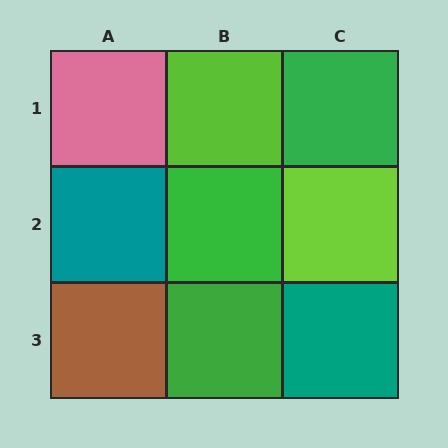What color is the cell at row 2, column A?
Teal.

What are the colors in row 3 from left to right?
Brown, green, teal.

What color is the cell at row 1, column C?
Green.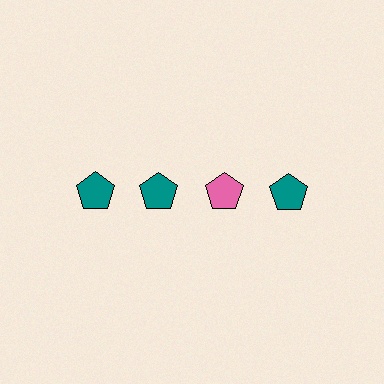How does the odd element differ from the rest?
It has a different color: pink instead of teal.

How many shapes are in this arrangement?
There are 4 shapes arranged in a grid pattern.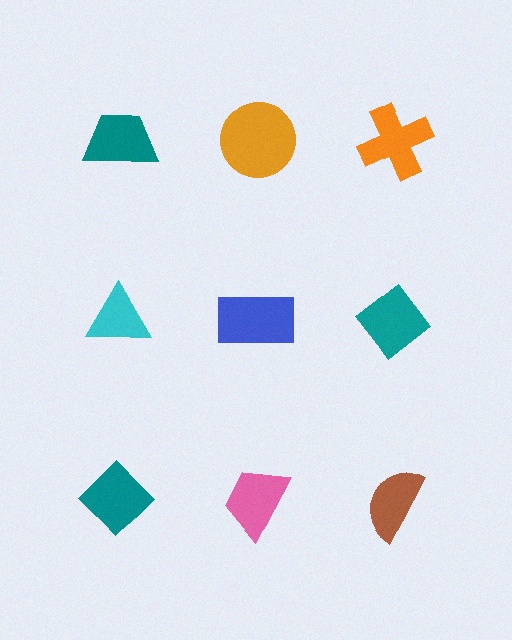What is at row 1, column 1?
A teal trapezoid.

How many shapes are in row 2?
3 shapes.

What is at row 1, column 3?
An orange cross.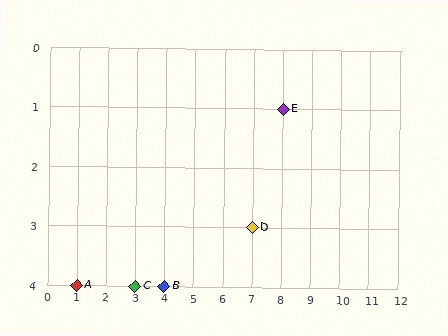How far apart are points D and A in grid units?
Points D and A are 6 columns and 1 row apart (about 6.1 grid units diagonally).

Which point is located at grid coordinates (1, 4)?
Point A is at (1, 4).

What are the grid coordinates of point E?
Point E is at grid coordinates (8, 1).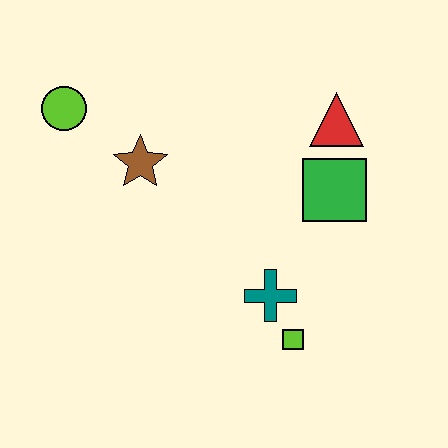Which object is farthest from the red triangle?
The lime circle is farthest from the red triangle.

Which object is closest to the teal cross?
The lime square is closest to the teal cross.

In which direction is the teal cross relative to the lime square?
The teal cross is above the lime square.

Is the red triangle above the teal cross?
Yes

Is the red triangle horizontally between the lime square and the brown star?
No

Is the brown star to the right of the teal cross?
No